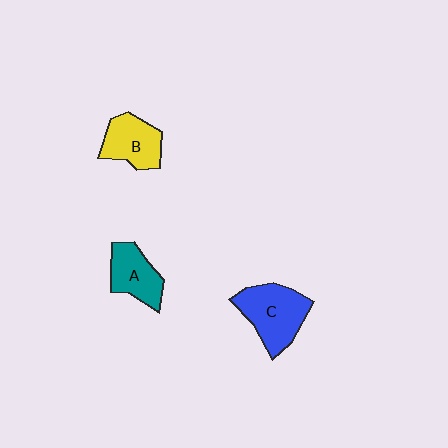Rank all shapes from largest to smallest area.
From largest to smallest: C (blue), B (yellow), A (teal).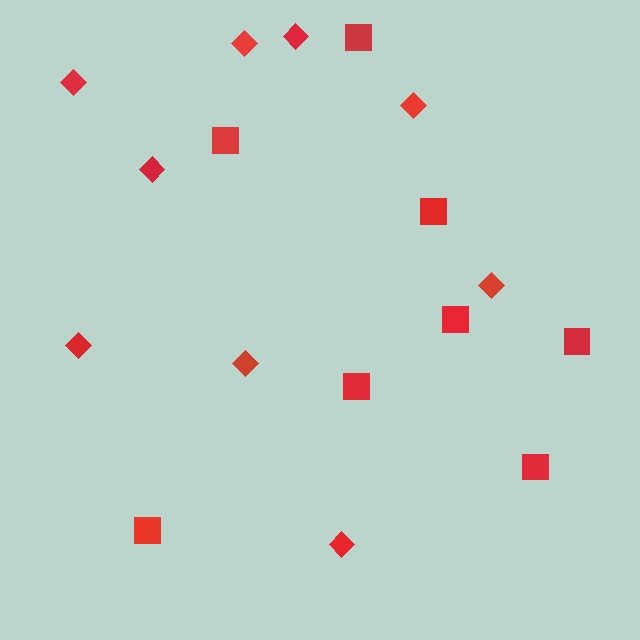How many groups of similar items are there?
There are 2 groups: one group of diamonds (9) and one group of squares (8).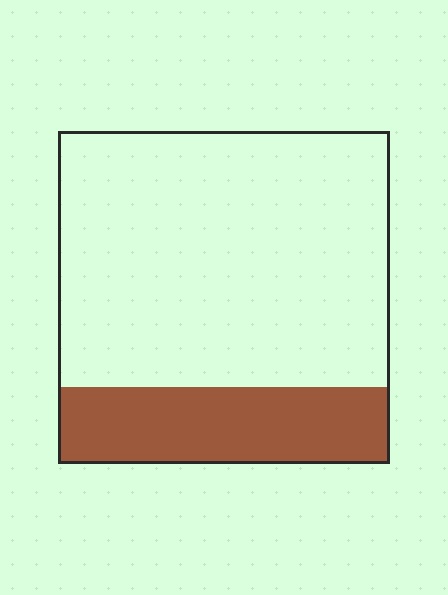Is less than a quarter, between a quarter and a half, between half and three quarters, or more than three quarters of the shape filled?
Less than a quarter.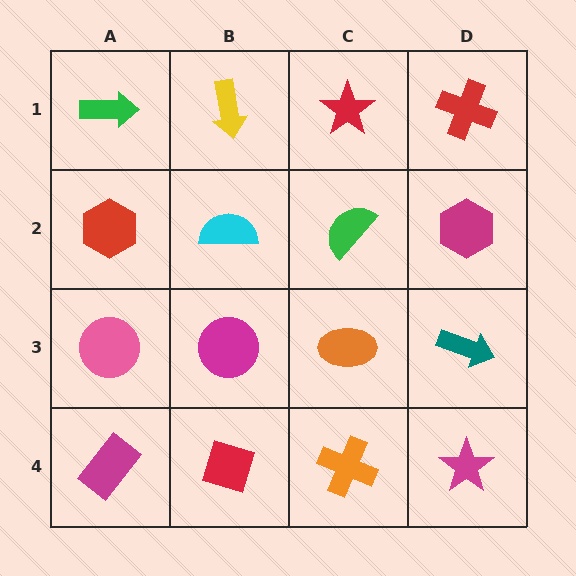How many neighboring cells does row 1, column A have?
2.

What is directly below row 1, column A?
A red hexagon.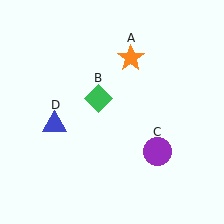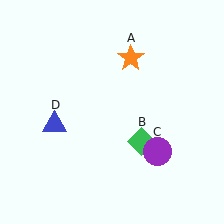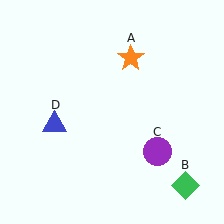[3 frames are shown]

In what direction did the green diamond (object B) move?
The green diamond (object B) moved down and to the right.